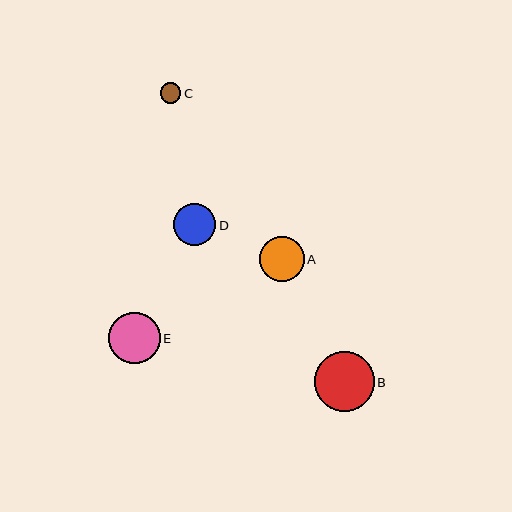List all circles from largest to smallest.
From largest to smallest: B, E, A, D, C.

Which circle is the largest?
Circle B is the largest with a size of approximately 59 pixels.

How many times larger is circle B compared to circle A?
Circle B is approximately 1.3 times the size of circle A.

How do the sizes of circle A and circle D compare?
Circle A and circle D are approximately the same size.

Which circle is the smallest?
Circle C is the smallest with a size of approximately 21 pixels.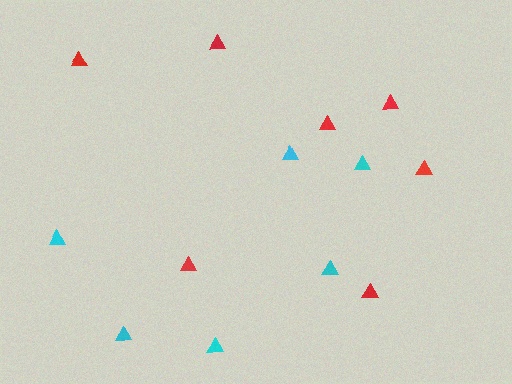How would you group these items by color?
There are 2 groups: one group of red triangles (7) and one group of cyan triangles (6).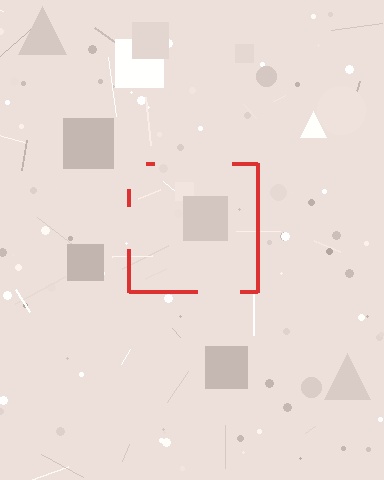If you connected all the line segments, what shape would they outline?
They would outline a square.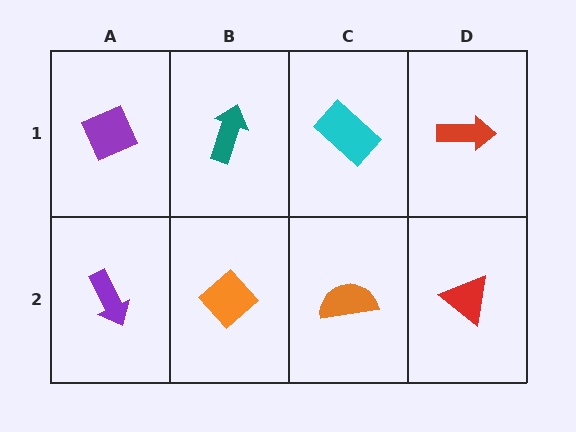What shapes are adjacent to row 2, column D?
A red arrow (row 1, column D), an orange semicircle (row 2, column C).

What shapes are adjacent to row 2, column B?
A teal arrow (row 1, column B), a purple arrow (row 2, column A), an orange semicircle (row 2, column C).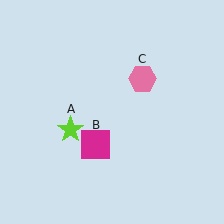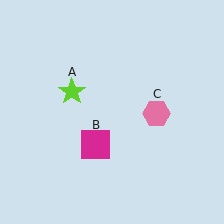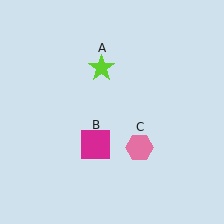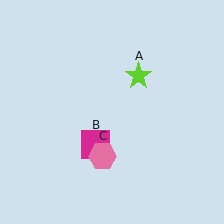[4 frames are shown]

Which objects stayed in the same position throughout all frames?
Magenta square (object B) remained stationary.